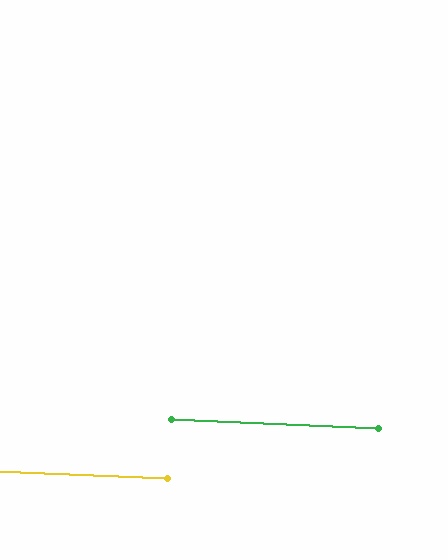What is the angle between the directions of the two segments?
Approximately 0 degrees.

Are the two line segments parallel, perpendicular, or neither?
Parallel — their directions differ by only 0.3°.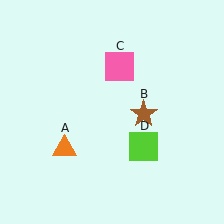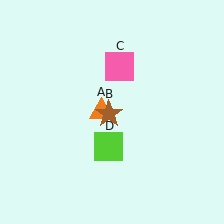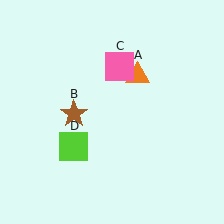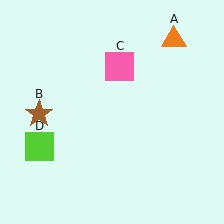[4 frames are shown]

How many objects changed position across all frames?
3 objects changed position: orange triangle (object A), brown star (object B), lime square (object D).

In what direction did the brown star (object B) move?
The brown star (object B) moved left.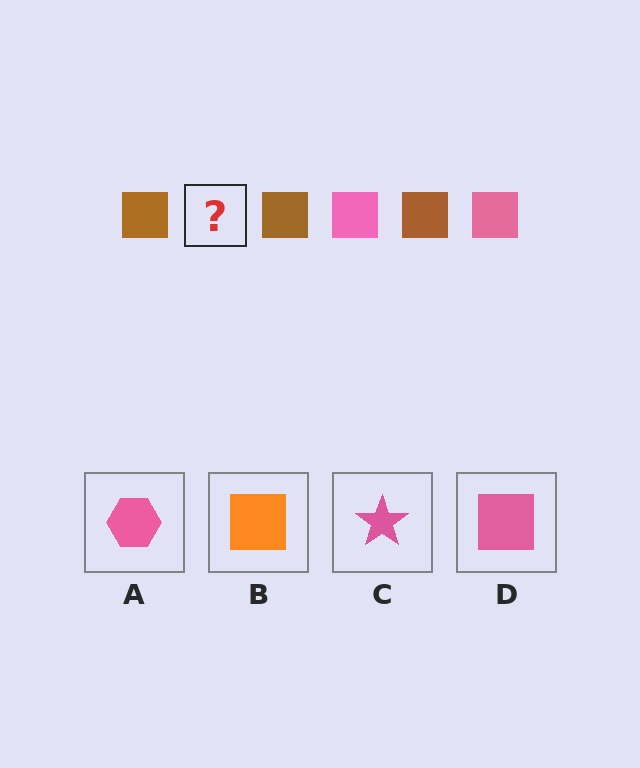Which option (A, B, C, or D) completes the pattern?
D.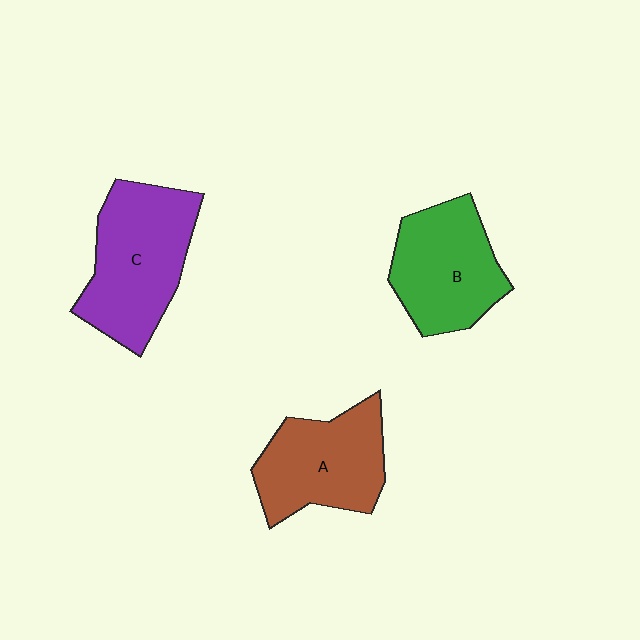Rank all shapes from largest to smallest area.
From largest to smallest: C (purple), A (brown), B (green).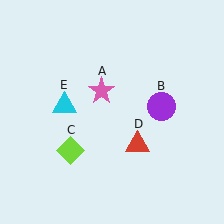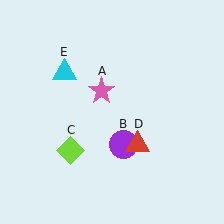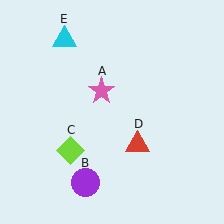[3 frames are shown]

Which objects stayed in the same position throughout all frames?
Pink star (object A) and lime diamond (object C) and red triangle (object D) remained stationary.